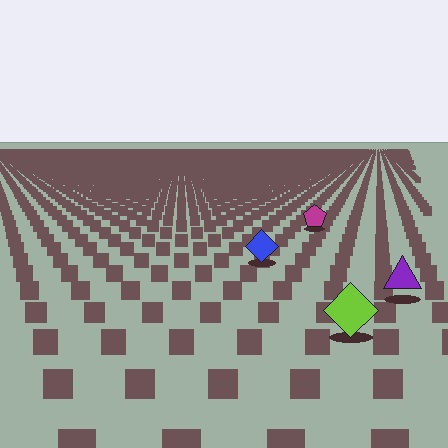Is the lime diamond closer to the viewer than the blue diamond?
Yes. The lime diamond is closer — you can tell from the texture gradient: the ground texture is coarser near it.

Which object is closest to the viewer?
The lime diamond is closest. The texture marks near it are larger and more spread out.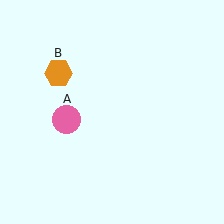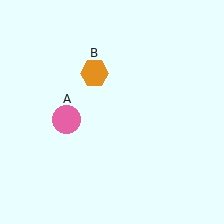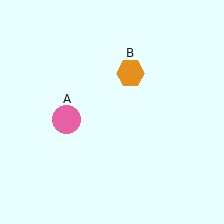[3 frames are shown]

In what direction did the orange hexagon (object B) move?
The orange hexagon (object B) moved right.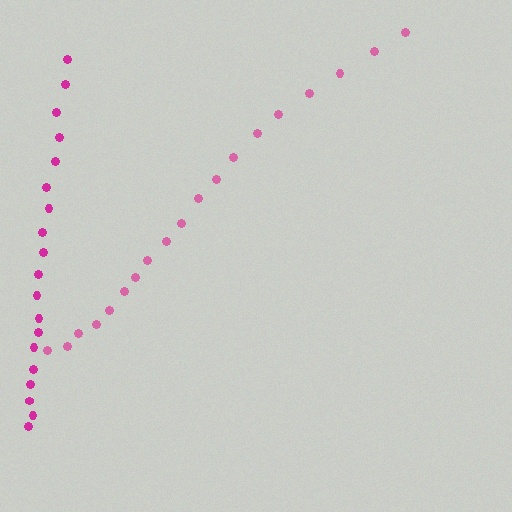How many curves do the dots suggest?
There are 2 distinct paths.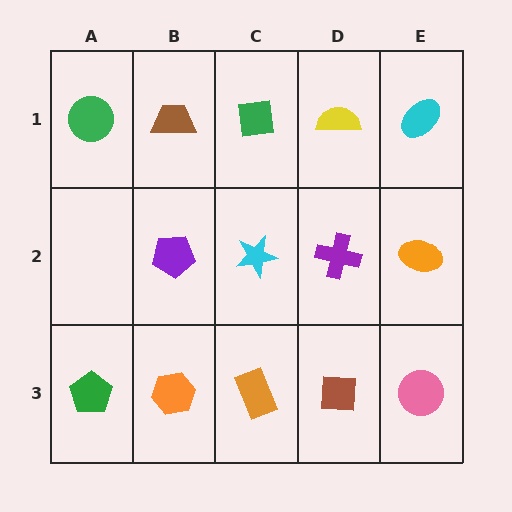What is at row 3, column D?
A brown square.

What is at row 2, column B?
A purple pentagon.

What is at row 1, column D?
A yellow semicircle.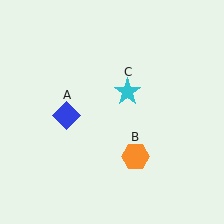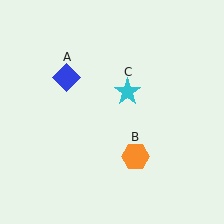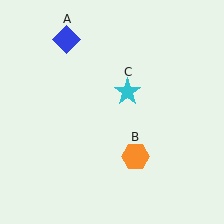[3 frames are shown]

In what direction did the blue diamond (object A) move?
The blue diamond (object A) moved up.